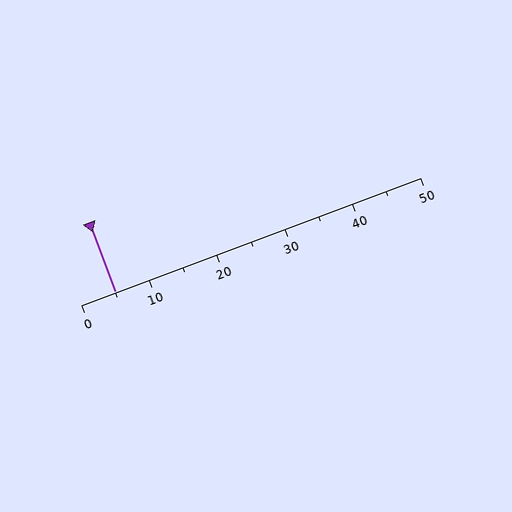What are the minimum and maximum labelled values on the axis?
The axis runs from 0 to 50.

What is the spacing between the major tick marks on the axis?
The major ticks are spaced 10 apart.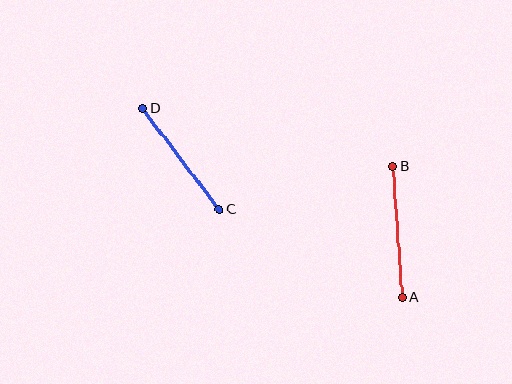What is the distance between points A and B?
The distance is approximately 131 pixels.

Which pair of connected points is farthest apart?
Points A and B are farthest apart.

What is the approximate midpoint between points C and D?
The midpoint is at approximately (181, 159) pixels.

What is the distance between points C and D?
The distance is approximately 127 pixels.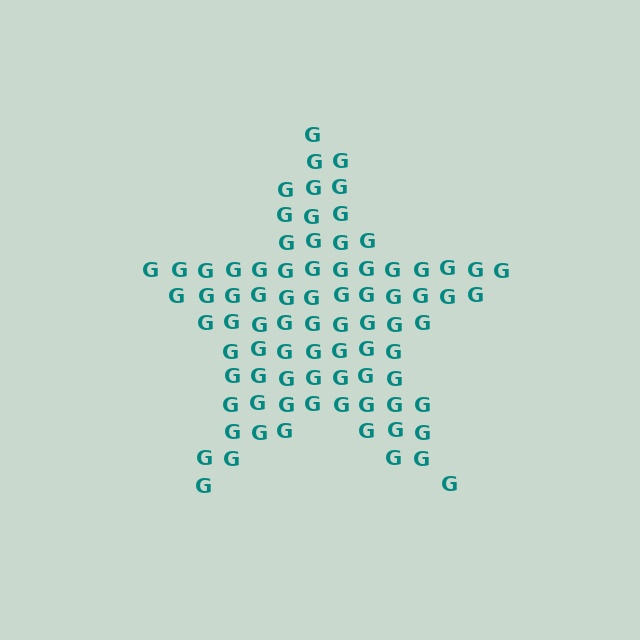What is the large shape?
The large shape is a star.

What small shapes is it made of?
It is made of small letter G's.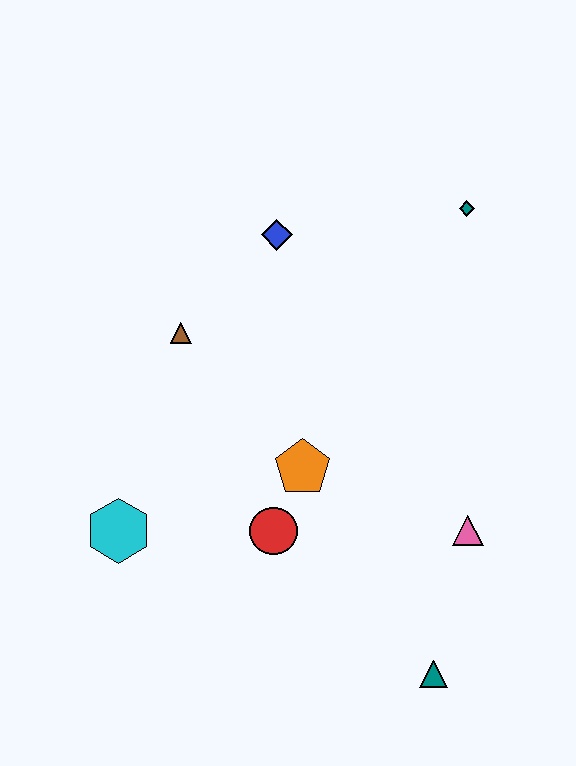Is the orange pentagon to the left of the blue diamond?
No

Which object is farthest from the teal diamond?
The cyan hexagon is farthest from the teal diamond.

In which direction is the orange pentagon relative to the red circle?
The orange pentagon is above the red circle.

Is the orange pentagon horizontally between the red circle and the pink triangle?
Yes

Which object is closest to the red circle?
The orange pentagon is closest to the red circle.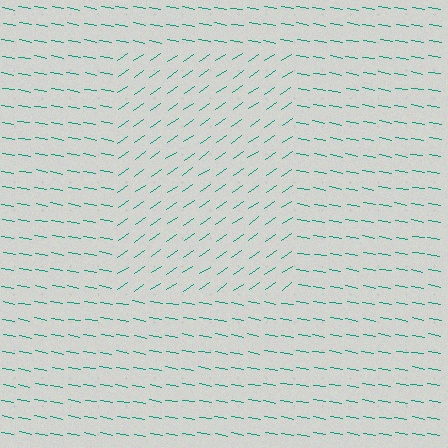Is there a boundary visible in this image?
Yes, there is a texture boundary formed by a change in line orientation.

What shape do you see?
I see a rectangle.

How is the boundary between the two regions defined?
The boundary is defined purely by a change in line orientation (approximately 45 degrees difference). All lines are the same color and thickness.